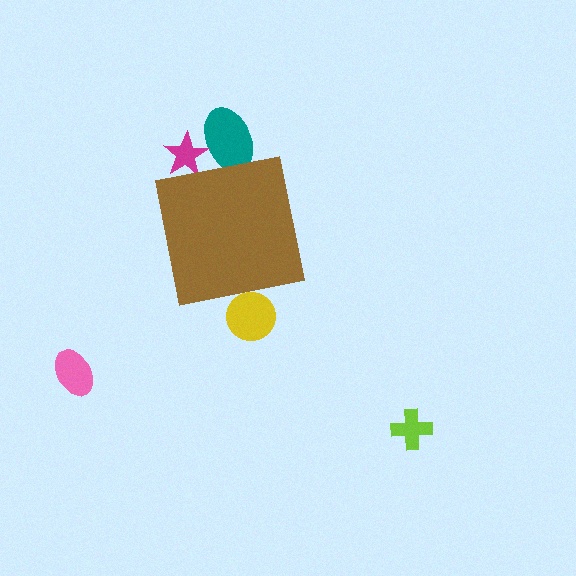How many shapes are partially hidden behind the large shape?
3 shapes are partially hidden.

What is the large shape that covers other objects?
A brown square.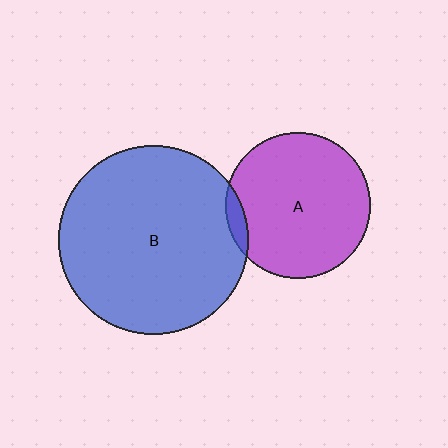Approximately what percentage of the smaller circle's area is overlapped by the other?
Approximately 5%.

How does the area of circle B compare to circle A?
Approximately 1.7 times.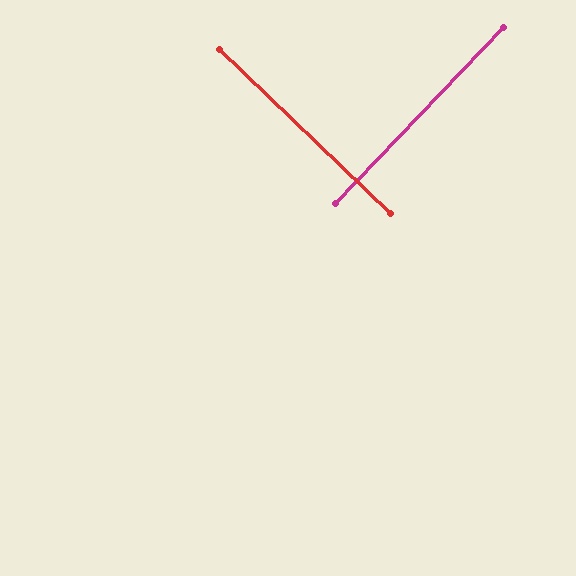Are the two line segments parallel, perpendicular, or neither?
Perpendicular — they meet at approximately 90°.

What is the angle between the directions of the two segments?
Approximately 90 degrees.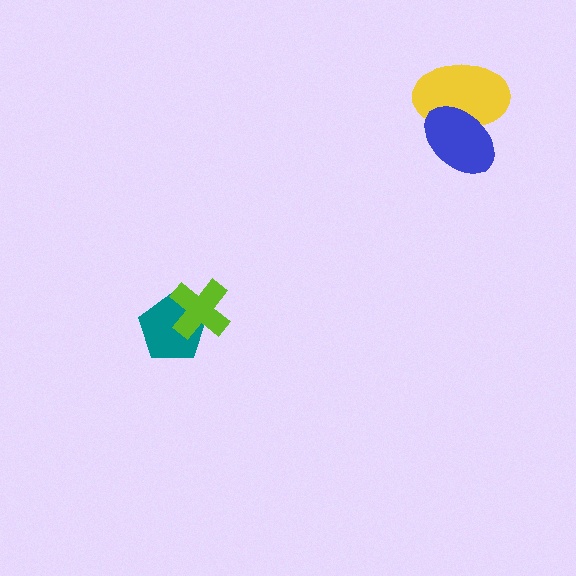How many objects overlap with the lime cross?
1 object overlaps with the lime cross.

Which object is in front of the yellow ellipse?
The blue ellipse is in front of the yellow ellipse.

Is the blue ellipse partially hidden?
No, no other shape covers it.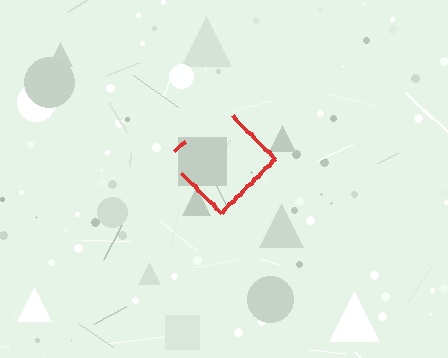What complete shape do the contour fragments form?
The contour fragments form a diamond.